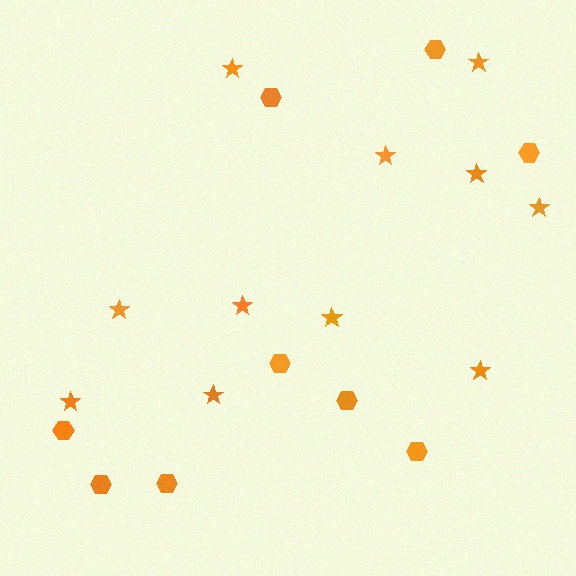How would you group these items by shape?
There are 2 groups: one group of hexagons (9) and one group of stars (11).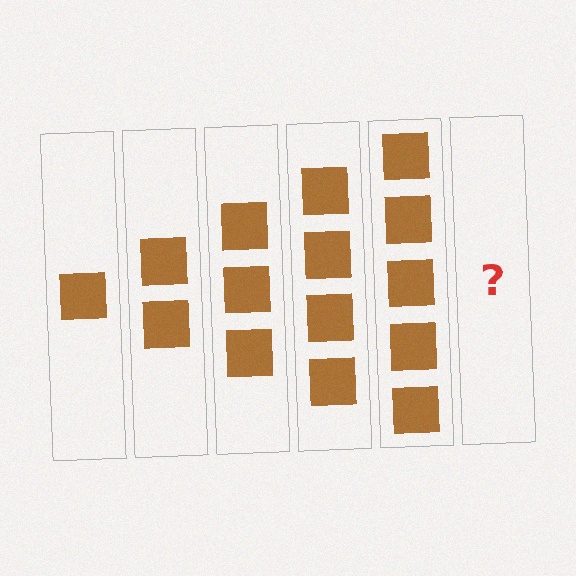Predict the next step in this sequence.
The next step is 6 squares.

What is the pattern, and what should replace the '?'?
The pattern is that each step adds one more square. The '?' should be 6 squares.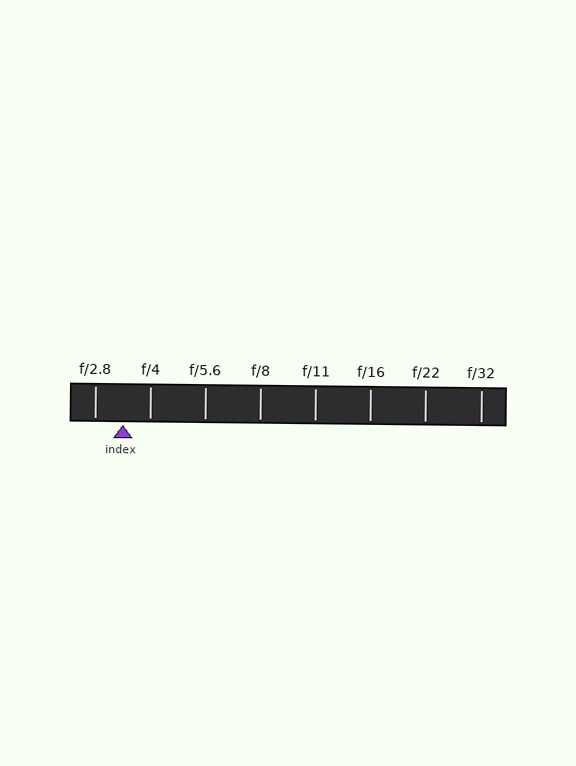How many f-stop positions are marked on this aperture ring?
There are 8 f-stop positions marked.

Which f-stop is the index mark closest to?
The index mark is closest to f/4.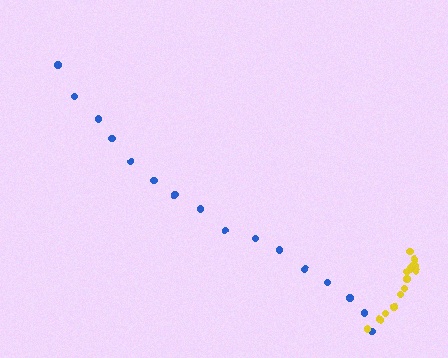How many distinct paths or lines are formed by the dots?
There are 2 distinct paths.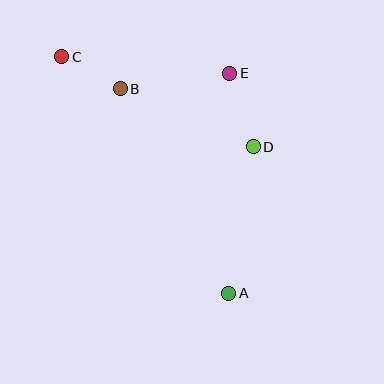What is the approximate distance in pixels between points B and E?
The distance between B and E is approximately 111 pixels.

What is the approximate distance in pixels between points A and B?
The distance between A and B is approximately 232 pixels.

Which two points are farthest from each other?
Points A and C are farthest from each other.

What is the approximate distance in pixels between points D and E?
The distance between D and E is approximately 78 pixels.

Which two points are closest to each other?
Points B and C are closest to each other.